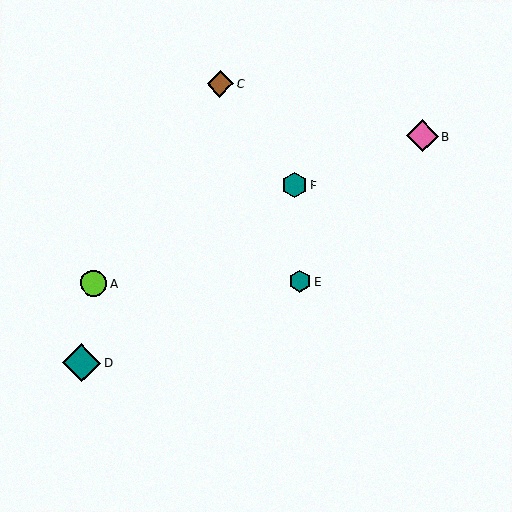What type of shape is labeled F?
Shape F is a teal hexagon.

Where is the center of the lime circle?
The center of the lime circle is at (94, 283).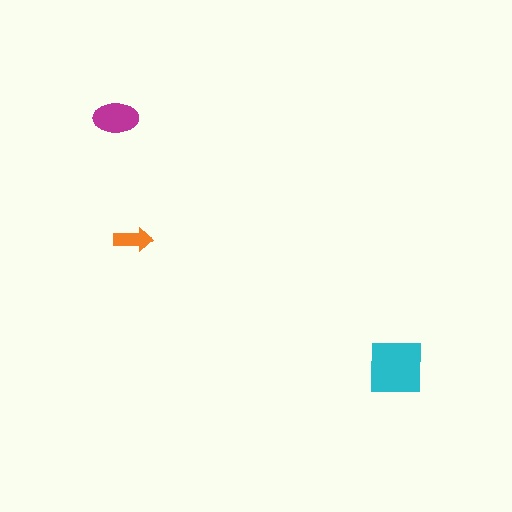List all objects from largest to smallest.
The cyan square, the magenta ellipse, the orange arrow.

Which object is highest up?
The magenta ellipse is topmost.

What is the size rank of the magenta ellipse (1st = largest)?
2nd.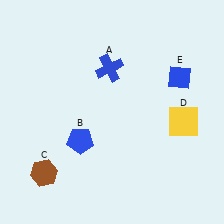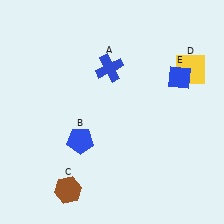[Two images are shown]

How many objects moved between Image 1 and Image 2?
2 objects moved between the two images.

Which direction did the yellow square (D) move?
The yellow square (D) moved up.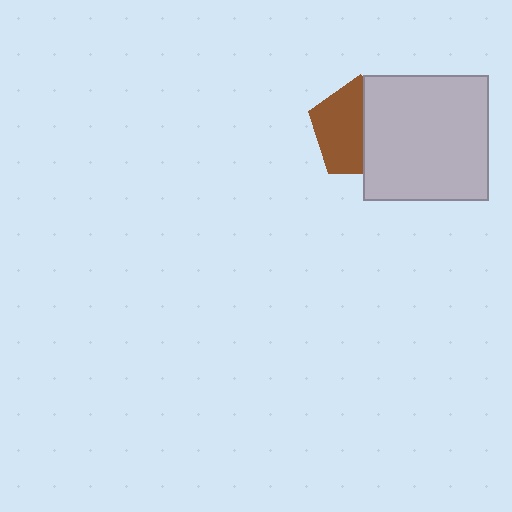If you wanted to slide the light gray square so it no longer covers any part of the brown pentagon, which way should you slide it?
Slide it right — that is the most direct way to separate the two shapes.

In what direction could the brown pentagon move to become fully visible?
The brown pentagon could move left. That would shift it out from behind the light gray square entirely.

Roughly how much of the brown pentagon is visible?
About half of it is visible (roughly 54%).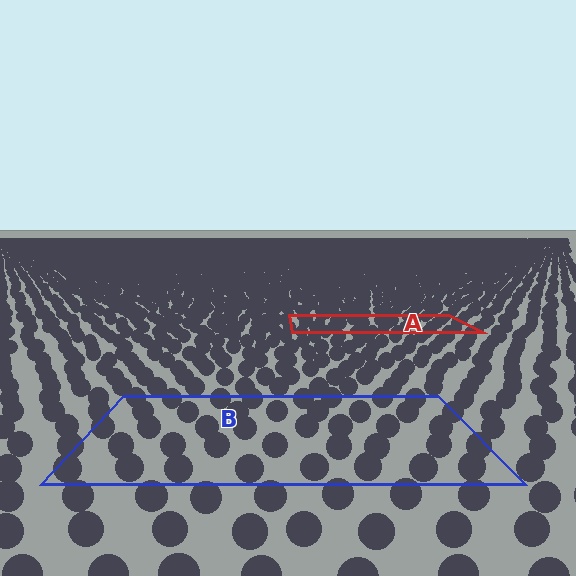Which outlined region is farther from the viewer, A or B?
Region A is farther from the viewer — the texture elements inside it appear smaller and more densely packed.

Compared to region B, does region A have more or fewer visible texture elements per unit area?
Region A has more texture elements per unit area — they are packed more densely because it is farther away.